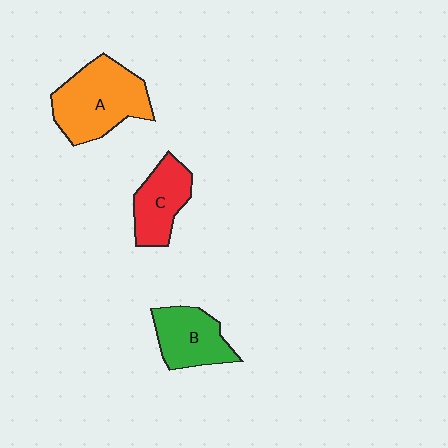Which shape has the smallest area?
Shape C (red).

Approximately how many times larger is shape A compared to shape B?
Approximately 1.5 times.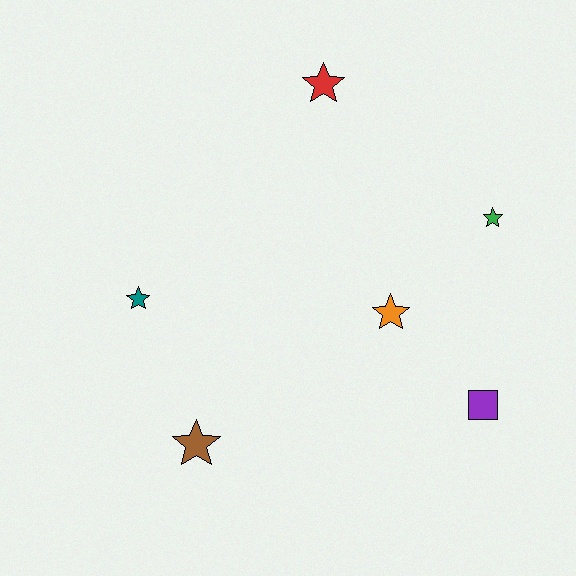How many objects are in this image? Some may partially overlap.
There are 6 objects.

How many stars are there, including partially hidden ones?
There are 5 stars.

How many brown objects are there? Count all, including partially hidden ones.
There is 1 brown object.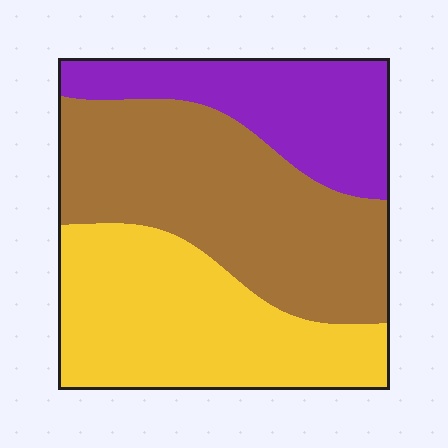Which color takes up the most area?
Brown, at roughly 40%.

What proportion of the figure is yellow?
Yellow takes up about three eighths (3/8) of the figure.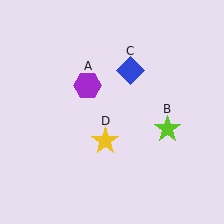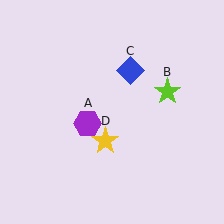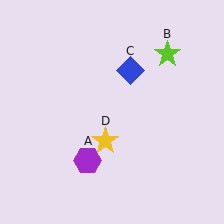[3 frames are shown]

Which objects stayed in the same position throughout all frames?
Blue diamond (object C) and yellow star (object D) remained stationary.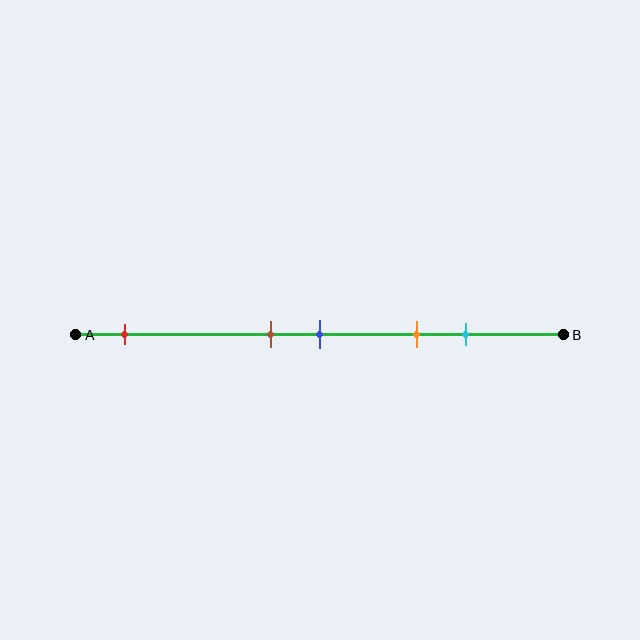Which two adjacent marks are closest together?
The brown and blue marks are the closest adjacent pair.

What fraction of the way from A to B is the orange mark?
The orange mark is approximately 70% (0.7) of the way from A to B.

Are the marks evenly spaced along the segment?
No, the marks are not evenly spaced.